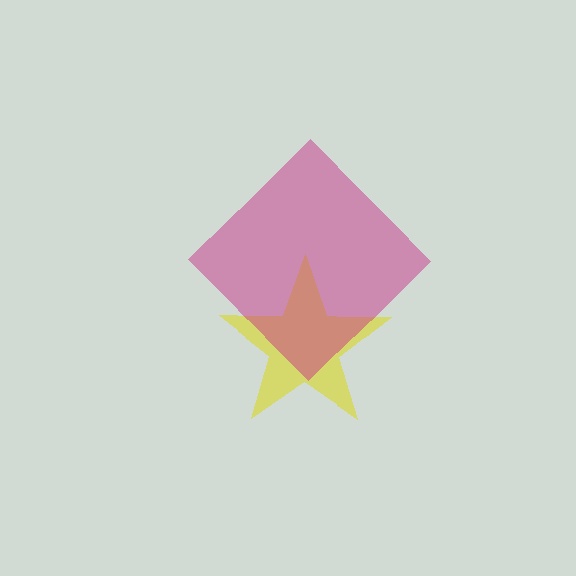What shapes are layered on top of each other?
The layered shapes are: a yellow star, a magenta diamond.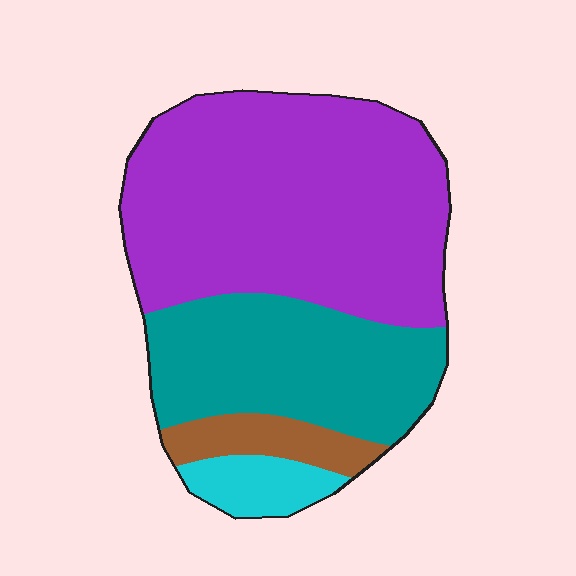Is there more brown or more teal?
Teal.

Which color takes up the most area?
Purple, at roughly 55%.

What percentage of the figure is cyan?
Cyan covers roughly 5% of the figure.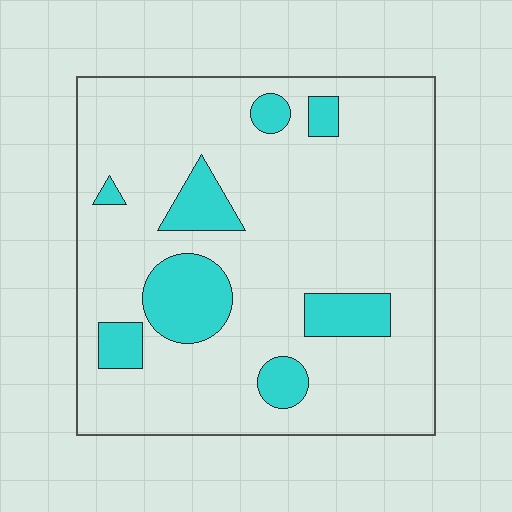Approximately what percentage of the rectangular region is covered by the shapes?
Approximately 15%.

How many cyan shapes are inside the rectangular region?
8.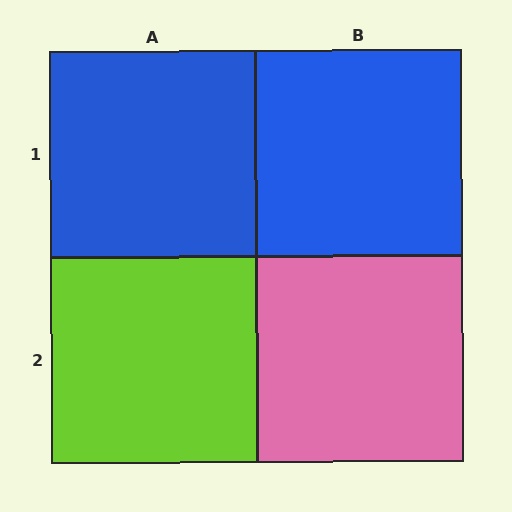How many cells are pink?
1 cell is pink.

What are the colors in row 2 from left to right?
Lime, pink.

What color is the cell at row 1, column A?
Blue.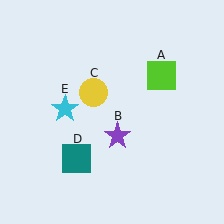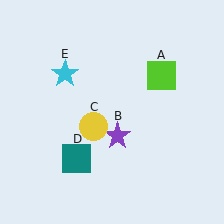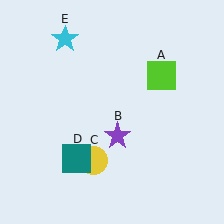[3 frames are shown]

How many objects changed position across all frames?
2 objects changed position: yellow circle (object C), cyan star (object E).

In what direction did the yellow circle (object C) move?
The yellow circle (object C) moved down.